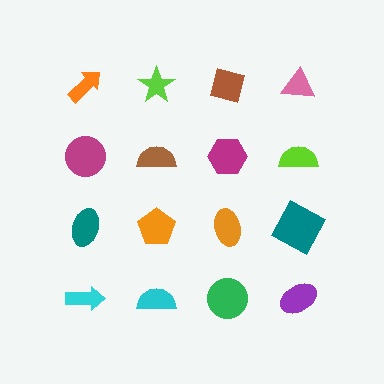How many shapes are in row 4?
4 shapes.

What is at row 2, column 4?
A lime semicircle.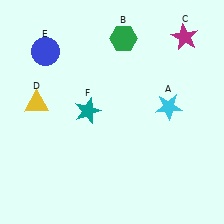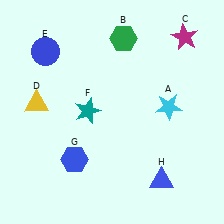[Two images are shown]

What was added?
A blue hexagon (G), a blue triangle (H) were added in Image 2.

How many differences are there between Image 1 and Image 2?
There are 2 differences between the two images.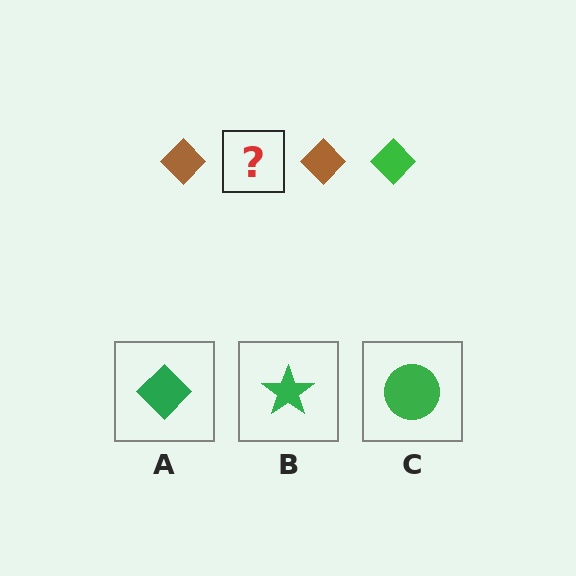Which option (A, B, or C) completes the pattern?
A.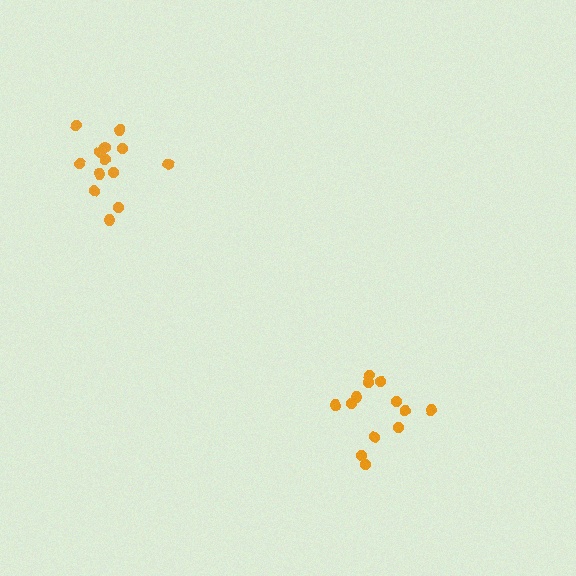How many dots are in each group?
Group 1: 13 dots, Group 2: 13 dots (26 total).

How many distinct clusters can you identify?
There are 2 distinct clusters.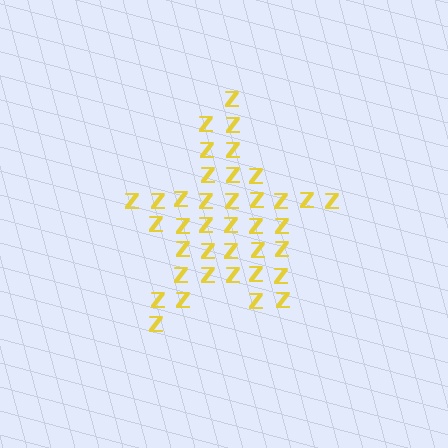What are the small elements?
The small elements are letter Z's.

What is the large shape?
The large shape is a star.